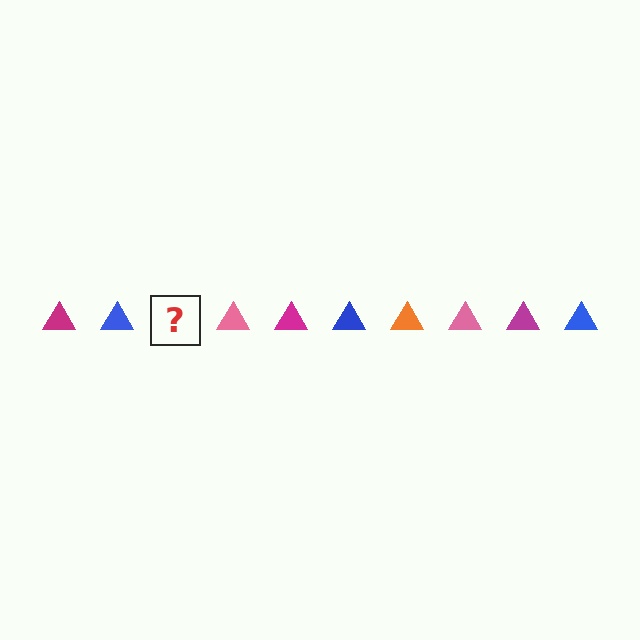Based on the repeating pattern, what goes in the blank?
The blank should be an orange triangle.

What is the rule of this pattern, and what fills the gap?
The rule is that the pattern cycles through magenta, blue, orange, pink triangles. The gap should be filled with an orange triangle.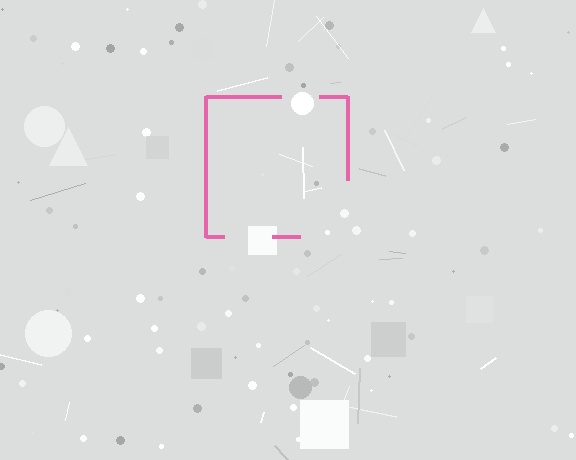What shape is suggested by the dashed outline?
The dashed outline suggests a square.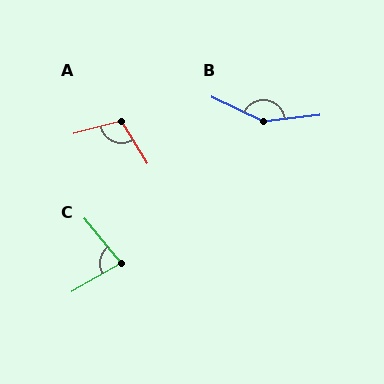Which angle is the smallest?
C, at approximately 80 degrees.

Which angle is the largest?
B, at approximately 148 degrees.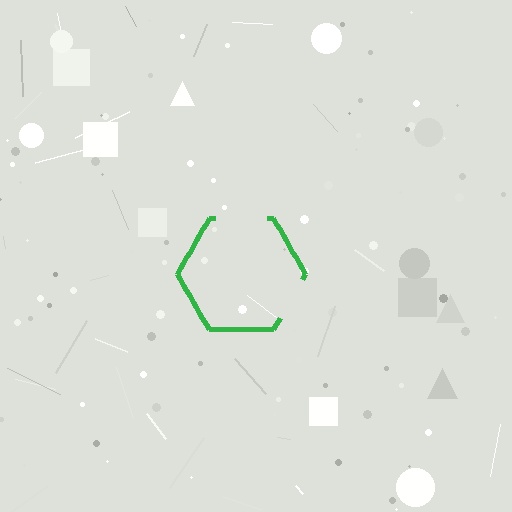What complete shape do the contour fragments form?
The contour fragments form a hexagon.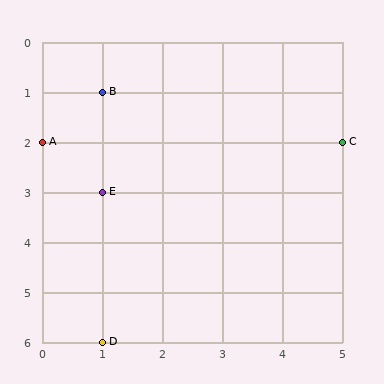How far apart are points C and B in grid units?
Points C and B are 4 columns and 1 row apart (about 4.1 grid units diagonally).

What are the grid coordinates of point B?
Point B is at grid coordinates (1, 1).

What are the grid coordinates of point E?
Point E is at grid coordinates (1, 3).